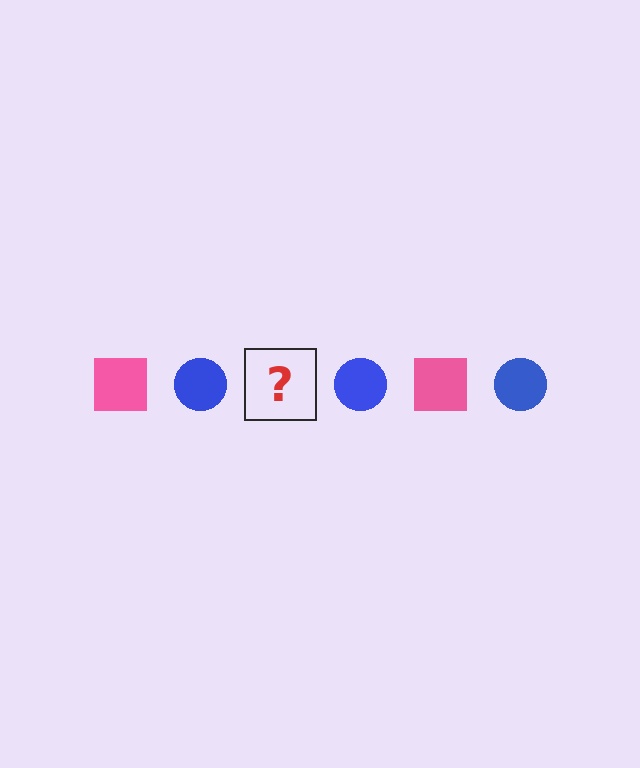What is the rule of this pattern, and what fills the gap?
The rule is that the pattern alternates between pink square and blue circle. The gap should be filled with a pink square.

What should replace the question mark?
The question mark should be replaced with a pink square.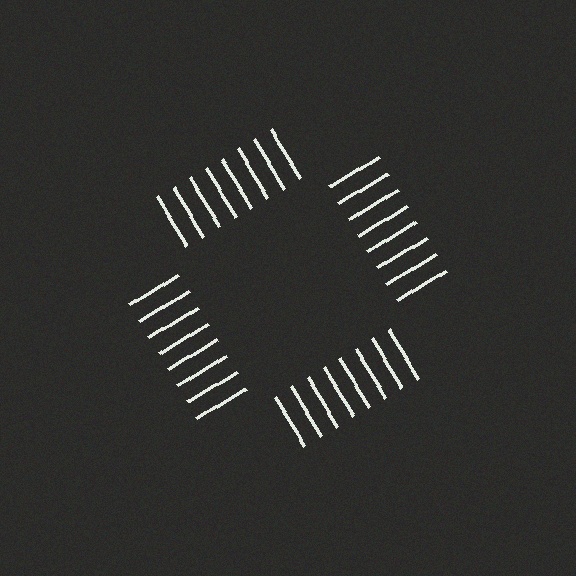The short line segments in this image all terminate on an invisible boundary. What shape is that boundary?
An illusory square — the line segments terminate on its edges but no continuous stroke is drawn.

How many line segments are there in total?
32 — 8 along each of the 4 edges.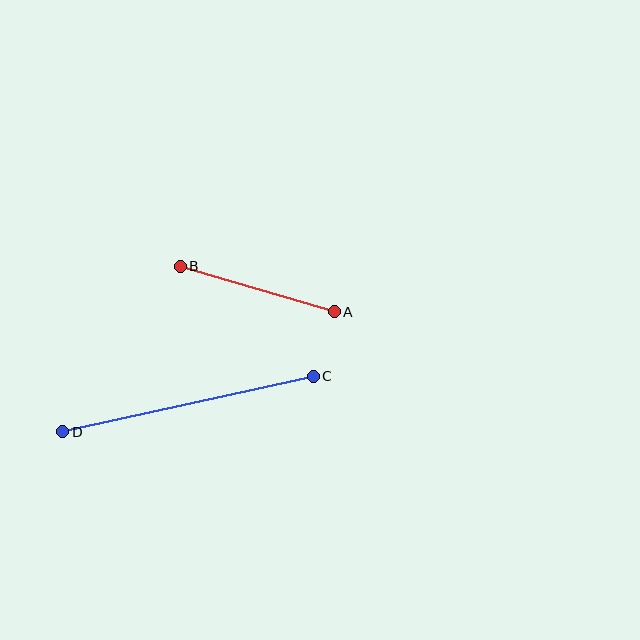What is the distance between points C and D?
The distance is approximately 257 pixels.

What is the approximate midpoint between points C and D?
The midpoint is at approximately (188, 404) pixels.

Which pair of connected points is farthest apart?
Points C and D are farthest apart.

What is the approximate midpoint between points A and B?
The midpoint is at approximately (257, 289) pixels.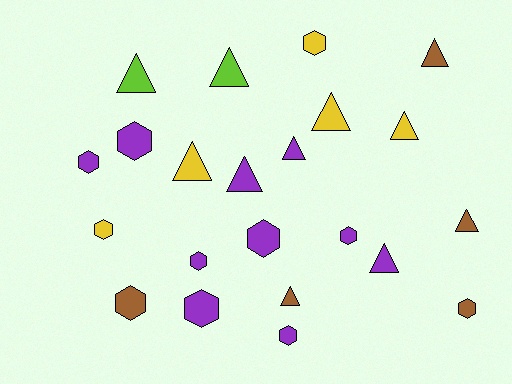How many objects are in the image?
There are 22 objects.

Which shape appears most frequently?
Hexagon, with 11 objects.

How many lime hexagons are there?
There are no lime hexagons.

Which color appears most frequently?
Purple, with 10 objects.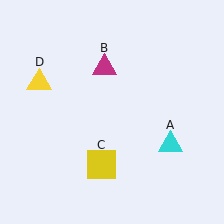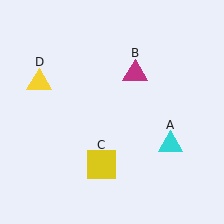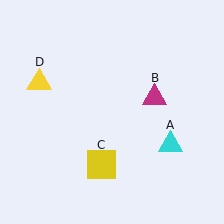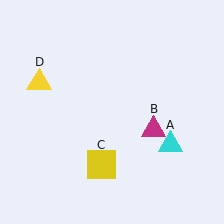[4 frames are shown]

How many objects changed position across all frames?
1 object changed position: magenta triangle (object B).